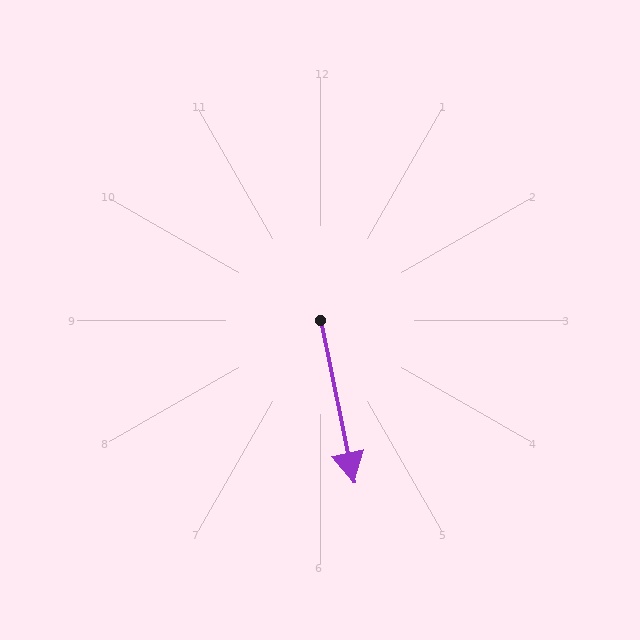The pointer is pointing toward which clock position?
Roughly 6 o'clock.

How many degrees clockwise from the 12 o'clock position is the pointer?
Approximately 168 degrees.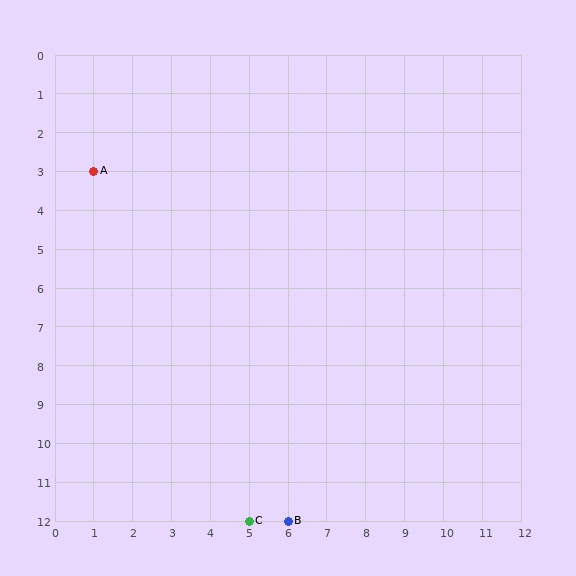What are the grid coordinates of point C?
Point C is at grid coordinates (5, 12).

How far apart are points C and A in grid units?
Points C and A are 4 columns and 9 rows apart (about 9.8 grid units diagonally).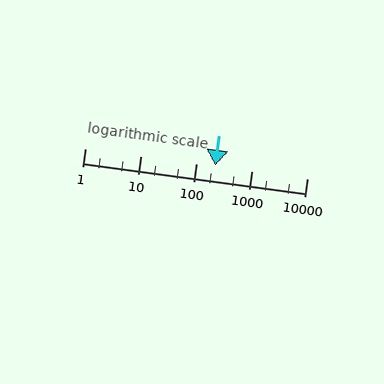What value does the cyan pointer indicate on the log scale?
The pointer indicates approximately 220.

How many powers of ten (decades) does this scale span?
The scale spans 4 decades, from 1 to 10000.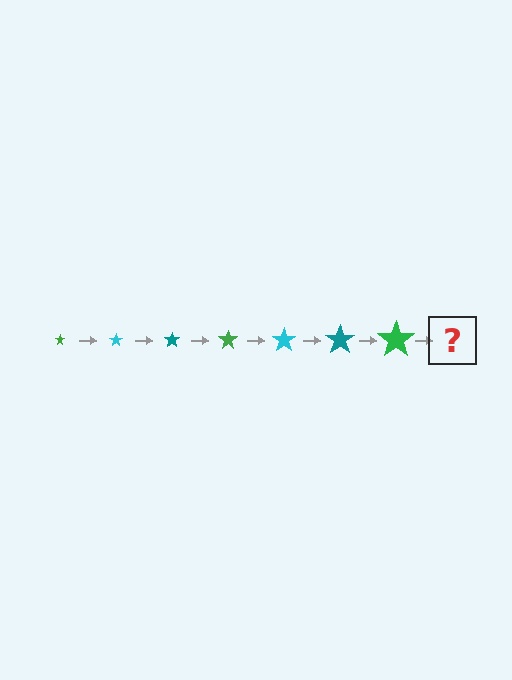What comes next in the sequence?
The next element should be a cyan star, larger than the previous one.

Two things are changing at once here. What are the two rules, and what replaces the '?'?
The two rules are that the star grows larger each step and the color cycles through green, cyan, and teal. The '?' should be a cyan star, larger than the previous one.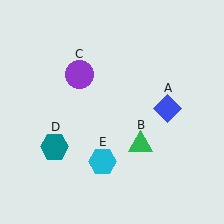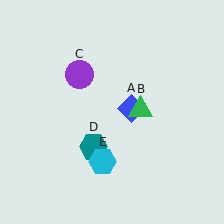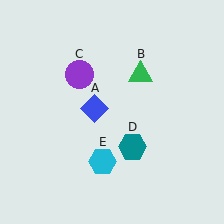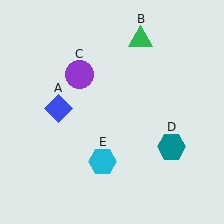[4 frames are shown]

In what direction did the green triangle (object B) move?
The green triangle (object B) moved up.